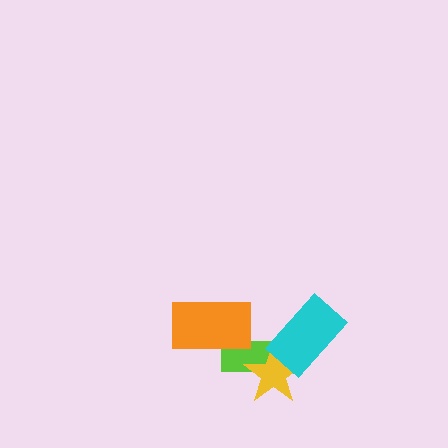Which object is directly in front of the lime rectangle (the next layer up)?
The yellow star is directly in front of the lime rectangle.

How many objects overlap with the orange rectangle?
1 object overlaps with the orange rectangle.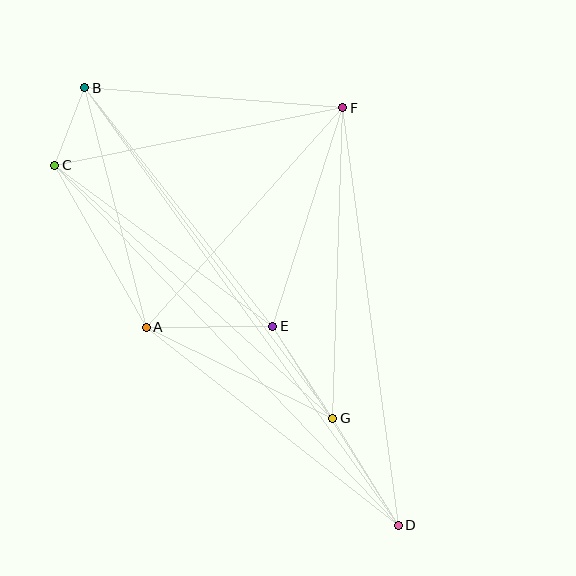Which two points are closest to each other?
Points B and C are closest to each other.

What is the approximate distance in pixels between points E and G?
The distance between E and G is approximately 110 pixels.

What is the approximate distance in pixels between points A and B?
The distance between A and B is approximately 248 pixels.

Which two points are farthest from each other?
Points B and D are farthest from each other.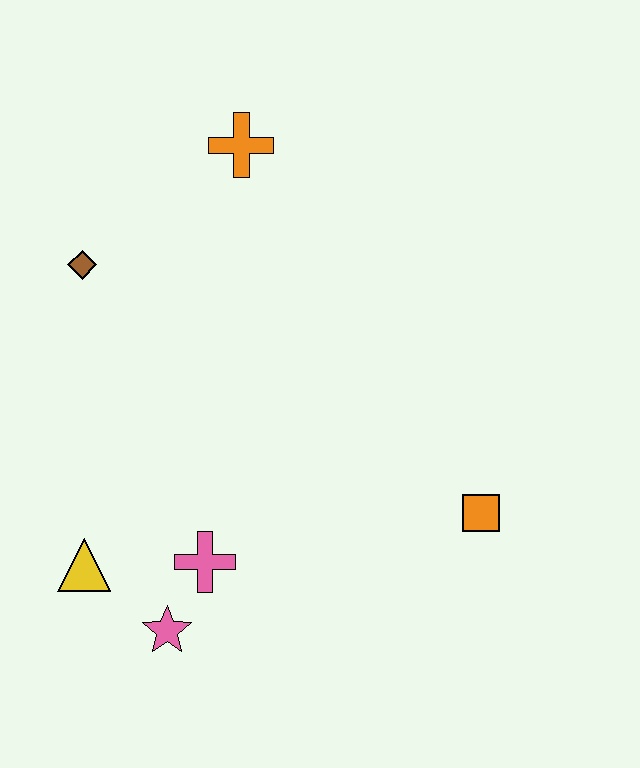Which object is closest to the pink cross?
The pink star is closest to the pink cross.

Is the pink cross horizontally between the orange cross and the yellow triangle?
Yes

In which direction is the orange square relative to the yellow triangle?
The orange square is to the right of the yellow triangle.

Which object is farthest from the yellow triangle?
The orange cross is farthest from the yellow triangle.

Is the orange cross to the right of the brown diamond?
Yes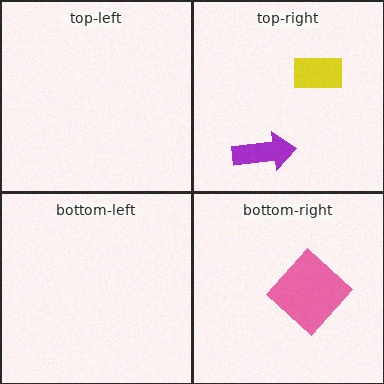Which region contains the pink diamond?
The bottom-right region.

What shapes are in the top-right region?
The purple arrow, the yellow rectangle.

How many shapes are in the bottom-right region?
1.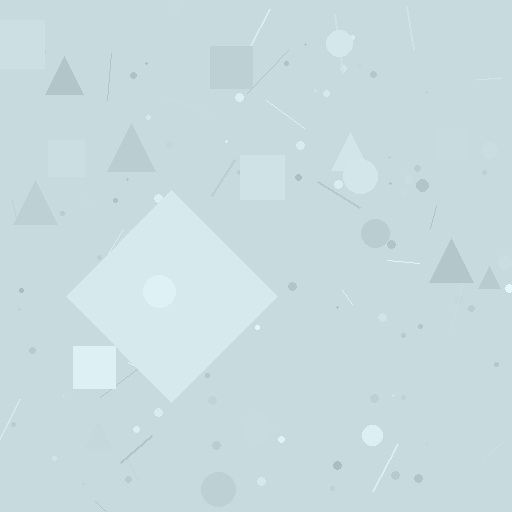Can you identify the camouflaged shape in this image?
The camouflaged shape is a diamond.